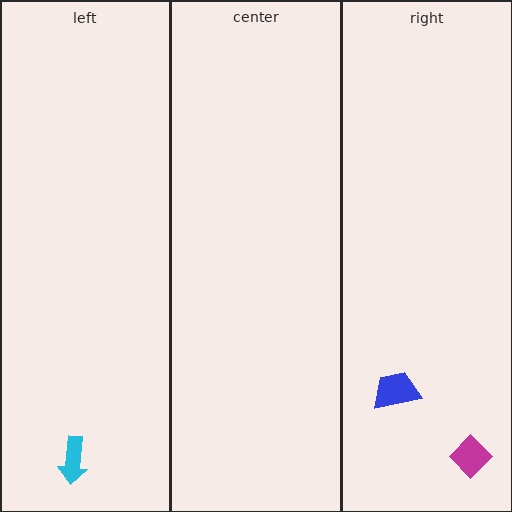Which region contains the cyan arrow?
The left region.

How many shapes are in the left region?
1.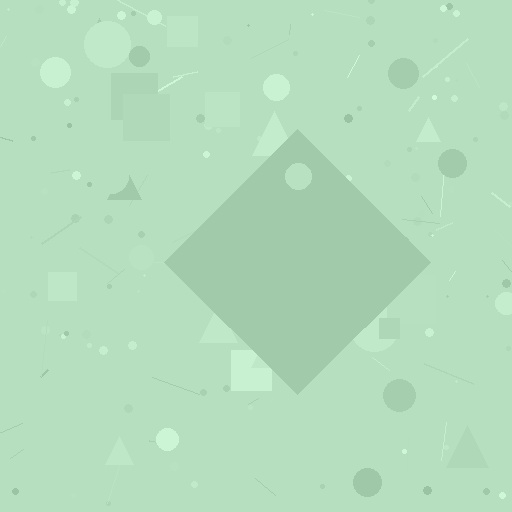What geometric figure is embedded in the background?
A diamond is embedded in the background.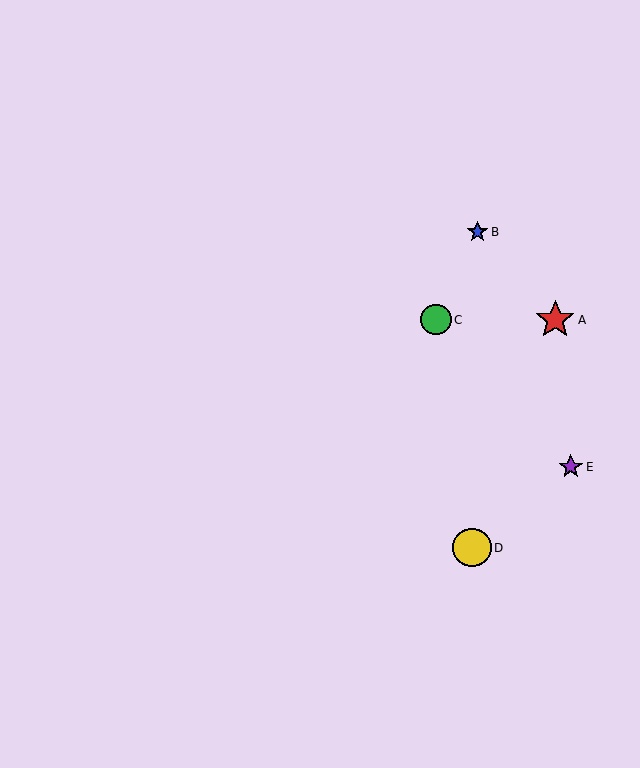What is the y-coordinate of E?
Object E is at y≈467.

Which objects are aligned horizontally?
Objects A, C are aligned horizontally.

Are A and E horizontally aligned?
No, A is at y≈320 and E is at y≈467.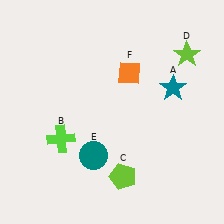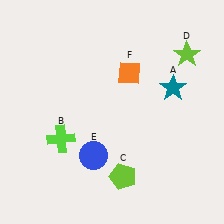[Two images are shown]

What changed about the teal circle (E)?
In Image 1, E is teal. In Image 2, it changed to blue.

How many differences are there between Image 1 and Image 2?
There is 1 difference between the two images.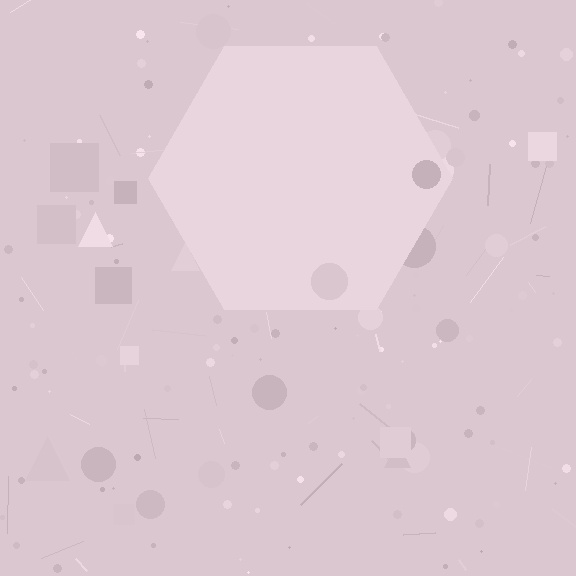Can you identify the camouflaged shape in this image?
The camouflaged shape is a hexagon.